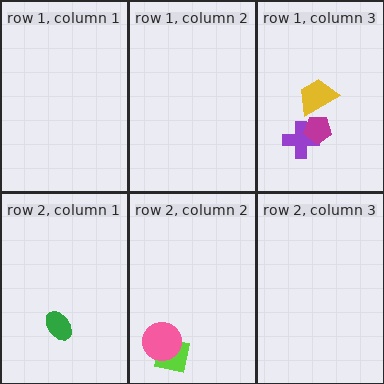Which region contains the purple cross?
The row 1, column 3 region.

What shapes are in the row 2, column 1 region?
The green ellipse.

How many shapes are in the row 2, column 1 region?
1.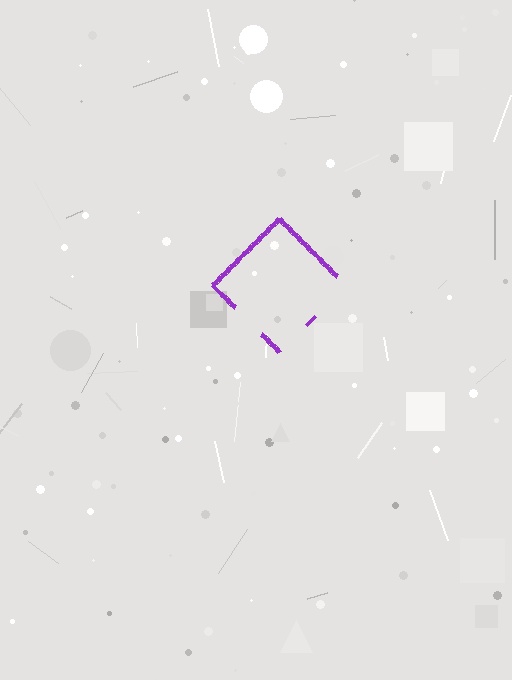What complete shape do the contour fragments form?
The contour fragments form a diamond.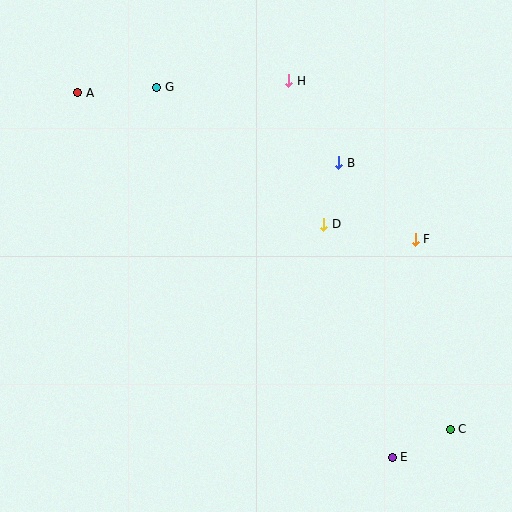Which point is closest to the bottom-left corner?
Point E is closest to the bottom-left corner.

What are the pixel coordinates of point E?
Point E is at (392, 457).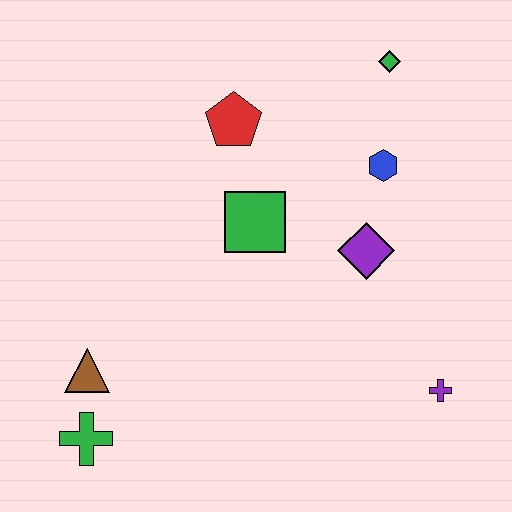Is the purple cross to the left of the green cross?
No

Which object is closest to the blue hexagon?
The purple diamond is closest to the blue hexagon.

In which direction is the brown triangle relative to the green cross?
The brown triangle is above the green cross.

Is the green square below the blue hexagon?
Yes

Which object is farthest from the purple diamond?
The green cross is farthest from the purple diamond.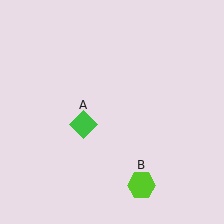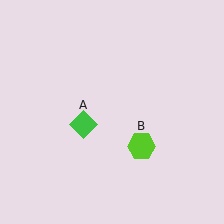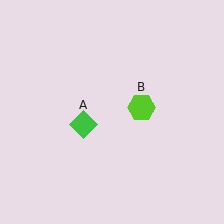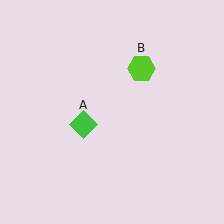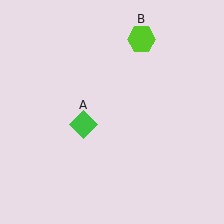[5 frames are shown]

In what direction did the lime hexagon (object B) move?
The lime hexagon (object B) moved up.